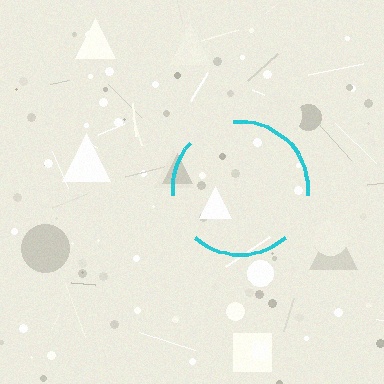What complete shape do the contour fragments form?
The contour fragments form a circle.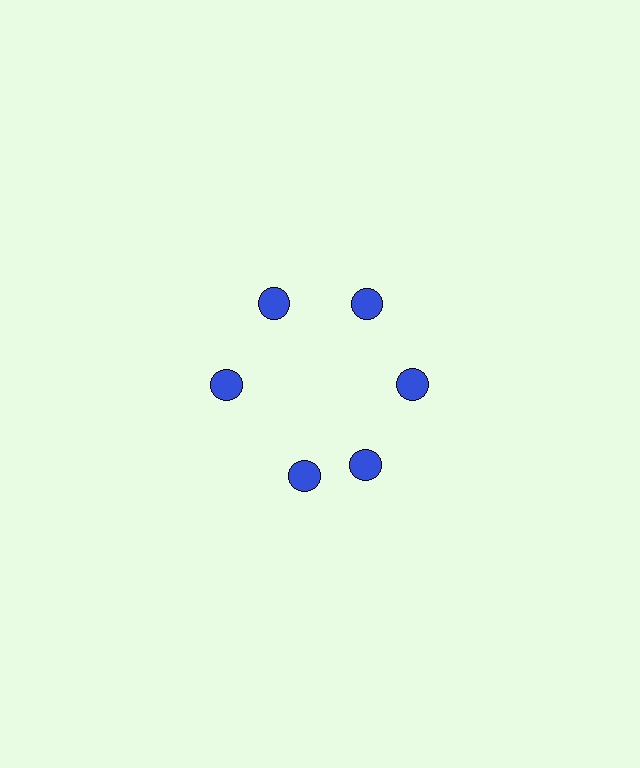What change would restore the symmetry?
The symmetry would be restored by rotating it back into even spacing with its neighbors so that all 6 circles sit at equal angles and equal distance from the center.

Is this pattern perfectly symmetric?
No. The 6 blue circles are arranged in a ring, but one element near the 7 o'clock position is rotated out of alignment along the ring, breaking the 6-fold rotational symmetry.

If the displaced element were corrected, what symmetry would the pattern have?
It would have 6-fold rotational symmetry — the pattern would map onto itself every 60 degrees.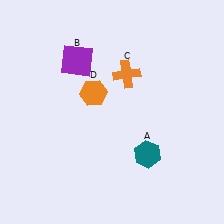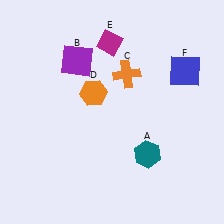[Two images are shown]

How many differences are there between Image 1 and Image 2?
There are 2 differences between the two images.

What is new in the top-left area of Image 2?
A magenta diamond (E) was added in the top-left area of Image 2.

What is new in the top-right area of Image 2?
A blue square (F) was added in the top-right area of Image 2.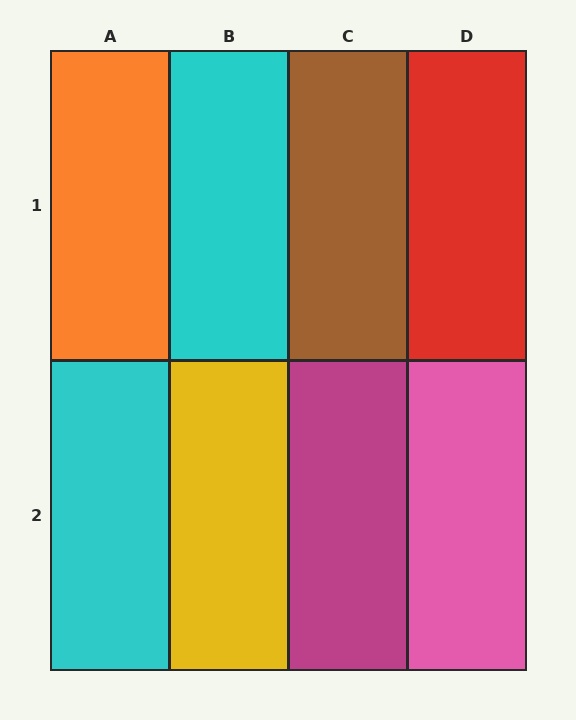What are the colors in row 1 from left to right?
Orange, cyan, brown, red.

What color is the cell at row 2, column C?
Magenta.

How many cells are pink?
1 cell is pink.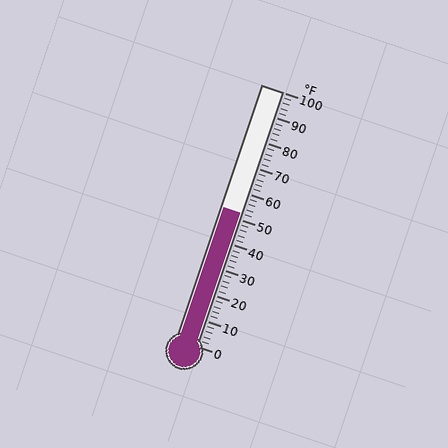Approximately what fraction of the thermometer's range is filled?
The thermometer is filled to approximately 50% of its range.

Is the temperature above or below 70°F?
The temperature is below 70°F.